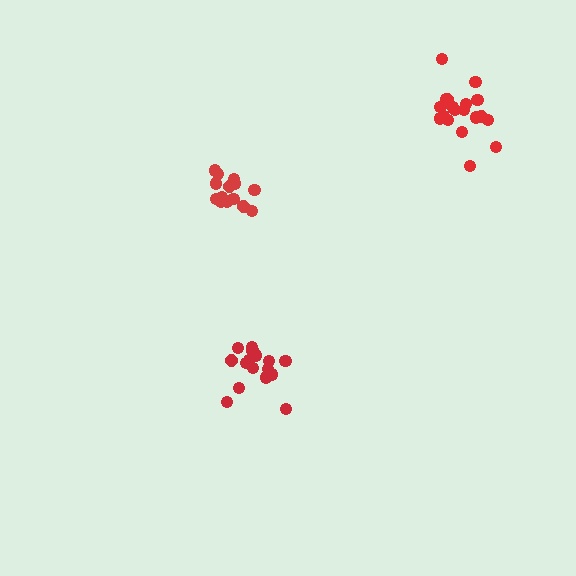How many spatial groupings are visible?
There are 3 spatial groupings.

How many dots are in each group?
Group 1: 19 dots, Group 2: 16 dots, Group 3: 15 dots (50 total).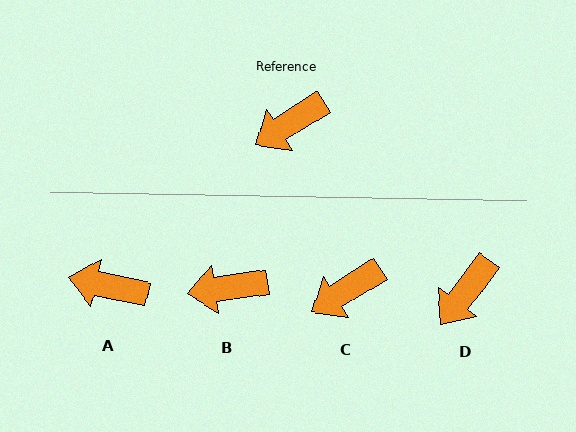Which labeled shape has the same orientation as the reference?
C.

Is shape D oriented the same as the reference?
No, it is off by about 21 degrees.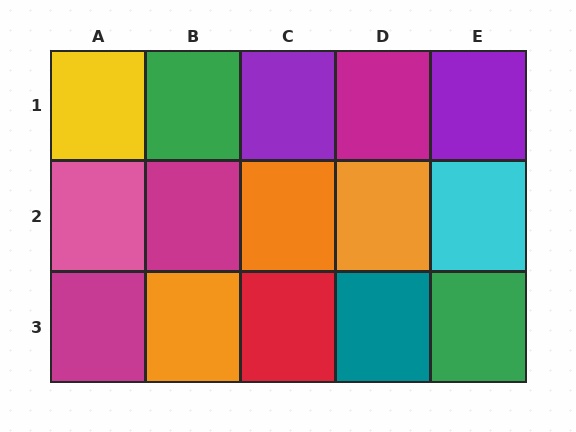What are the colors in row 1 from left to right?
Yellow, green, purple, magenta, purple.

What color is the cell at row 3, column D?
Teal.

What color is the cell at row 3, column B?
Orange.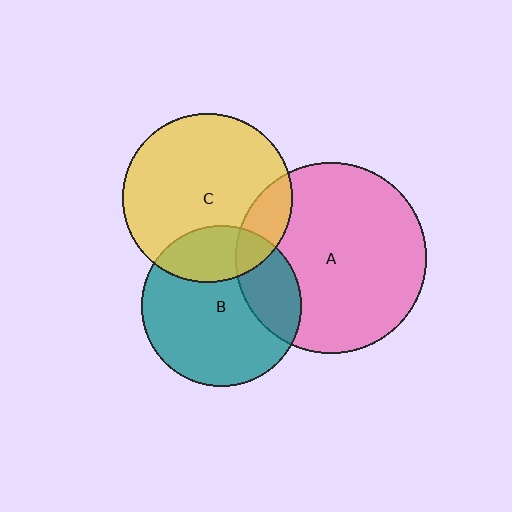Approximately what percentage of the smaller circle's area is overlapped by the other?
Approximately 15%.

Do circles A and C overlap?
Yes.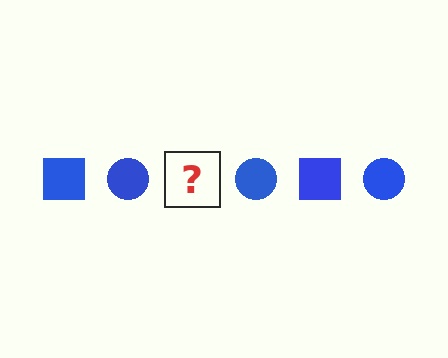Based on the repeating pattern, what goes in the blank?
The blank should be a blue square.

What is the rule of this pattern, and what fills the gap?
The rule is that the pattern cycles through square, circle shapes in blue. The gap should be filled with a blue square.